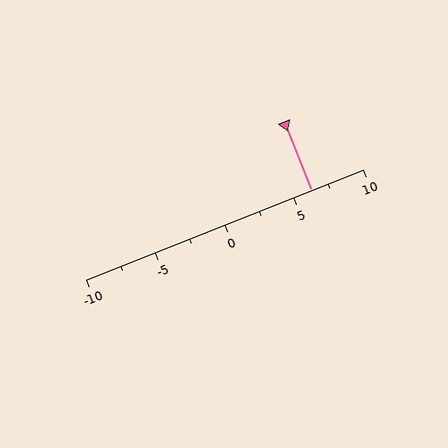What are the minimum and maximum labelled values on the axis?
The axis runs from -10 to 10.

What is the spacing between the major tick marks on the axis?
The major ticks are spaced 5 apart.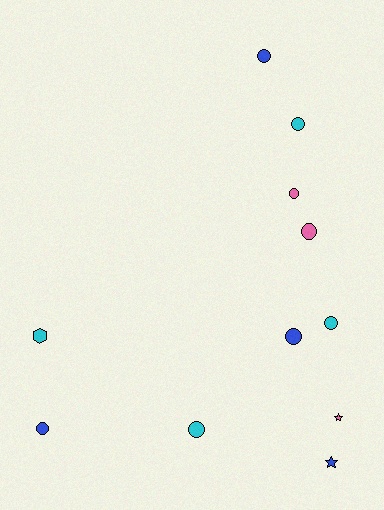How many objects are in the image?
There are 11 objects.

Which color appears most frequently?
Cyan, with 4 objects.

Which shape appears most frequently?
Circle, with 8 objects.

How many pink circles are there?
There are 2 pink circles.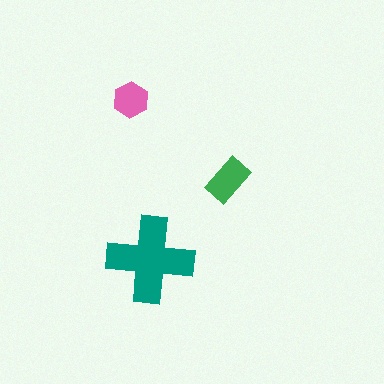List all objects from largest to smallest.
The teal cross, the green rectangle, the pink hexagon.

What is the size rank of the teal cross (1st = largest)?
1st.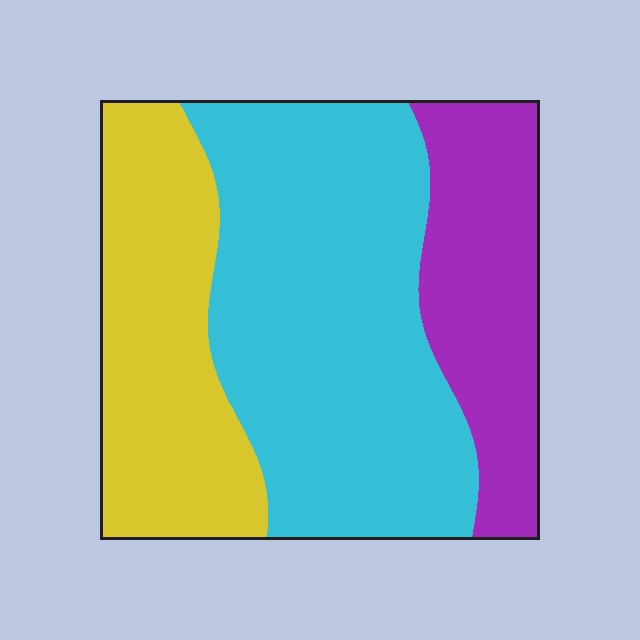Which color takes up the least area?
Purple, at roughly 20%.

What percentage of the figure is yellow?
Yellow takes up about one quarter (1/4) of the figure.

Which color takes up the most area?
Cyan, at roughly 50%.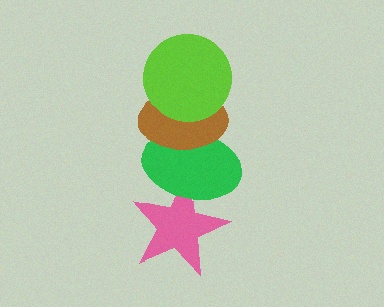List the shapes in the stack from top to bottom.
From top to bottom: the lime circle, the brown ellipse, the green ellipse, the pink star.